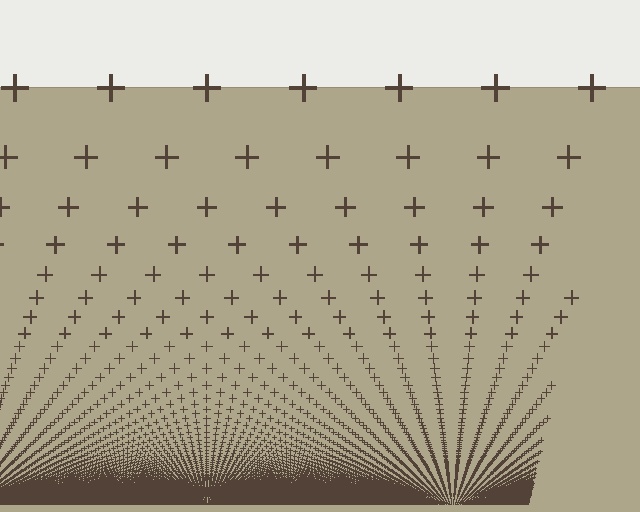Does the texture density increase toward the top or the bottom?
Density increases toward the bottom.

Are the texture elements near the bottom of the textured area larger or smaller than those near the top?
Smaller. The gradient is inverted — elements near the bottom are smaller and denser.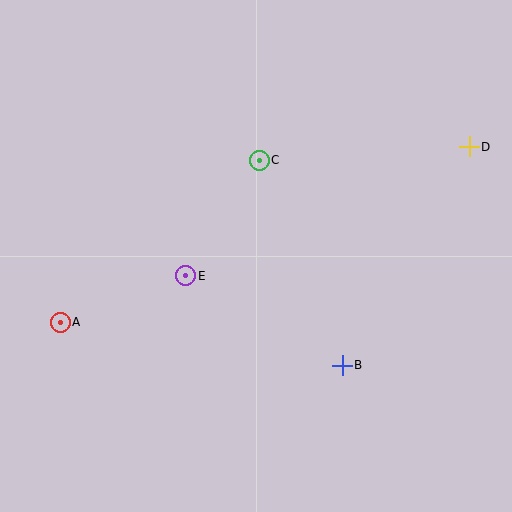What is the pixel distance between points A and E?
The distance between A and E is 134 pixels.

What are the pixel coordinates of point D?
Point D is at (469, 147).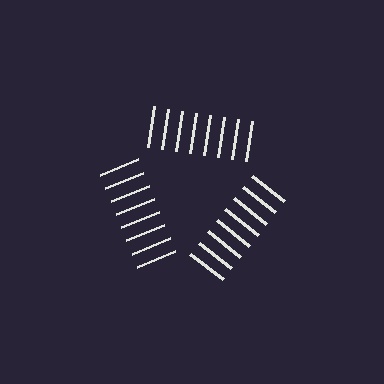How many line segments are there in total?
24 — 8 along each of the 3 edges.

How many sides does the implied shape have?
3 sides — the line-ends trace a triangle.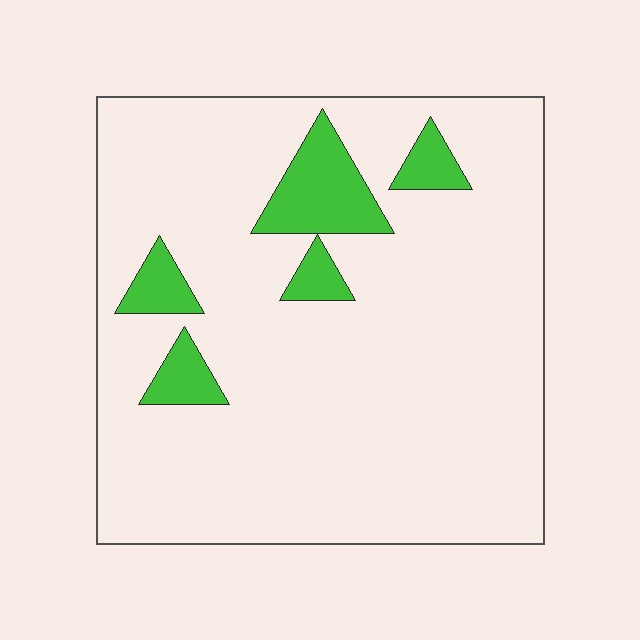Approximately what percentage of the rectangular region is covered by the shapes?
Approximately 10%.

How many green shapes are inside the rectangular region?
5.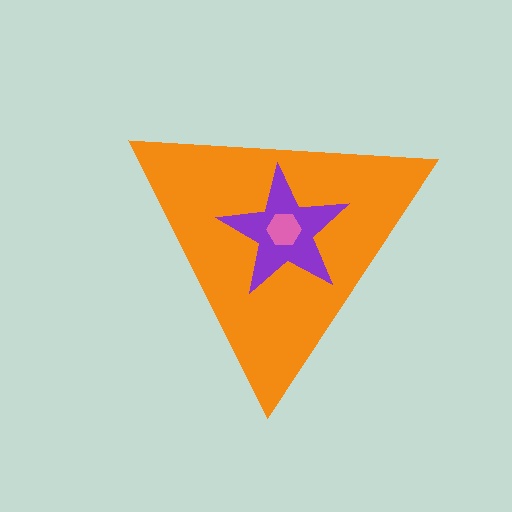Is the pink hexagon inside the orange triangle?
Yes.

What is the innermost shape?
The pink hexagon.